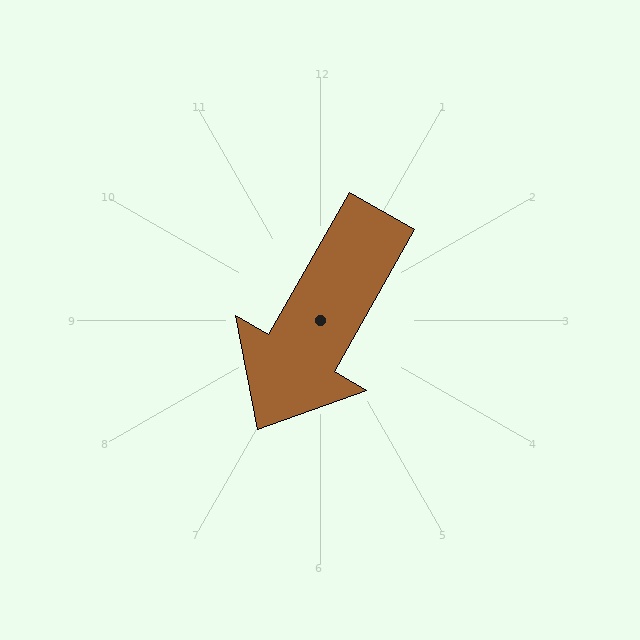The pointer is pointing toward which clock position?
Roughly 7 o'clock.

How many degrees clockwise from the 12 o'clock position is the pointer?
Approximately 210 degrees.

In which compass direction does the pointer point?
Southwest.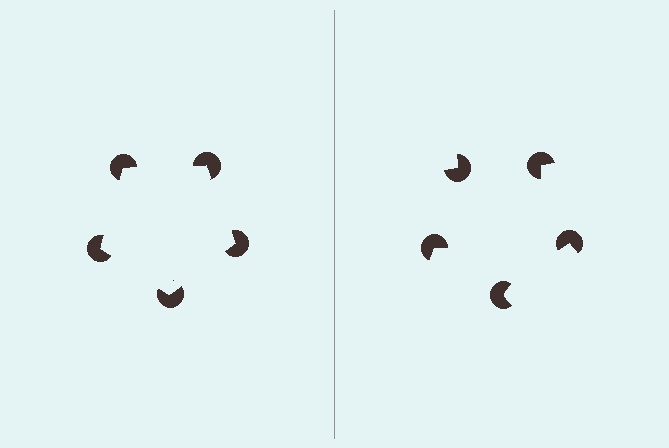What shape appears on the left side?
An illusory pentagon.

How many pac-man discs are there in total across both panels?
10 — 5 on each side.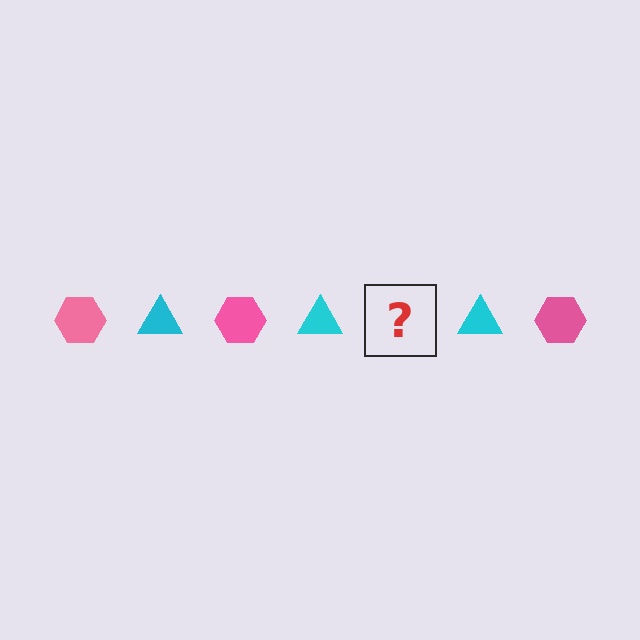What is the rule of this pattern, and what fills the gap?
The rule is that the pattern alternates between pink hexagon and cyan triangle. The gap should be filled with a pink hexagon.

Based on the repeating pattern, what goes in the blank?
The blank should be a pink hexagon.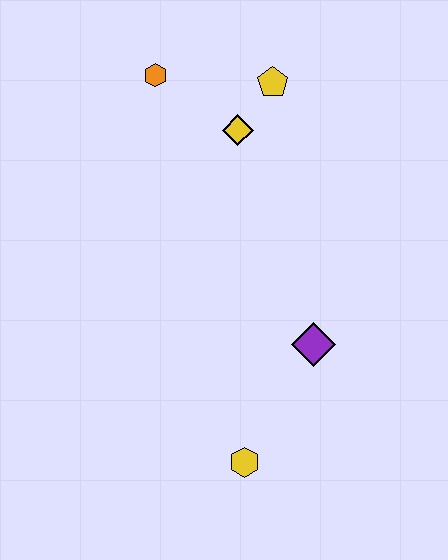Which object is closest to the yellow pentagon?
The yellow diamond is closest to the yellow pentagon.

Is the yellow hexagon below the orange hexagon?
Yes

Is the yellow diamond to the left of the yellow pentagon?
Yes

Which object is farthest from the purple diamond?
The orange hexagon is farthest from the purple diamond.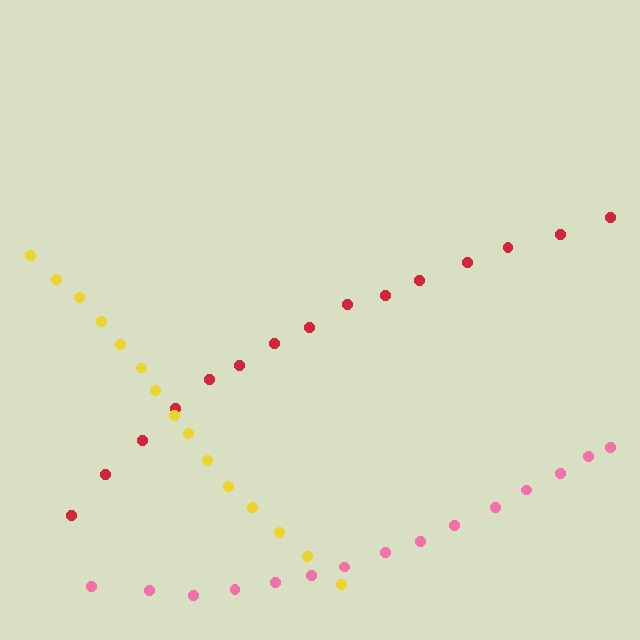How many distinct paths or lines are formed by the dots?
There are 3 distinct paths.